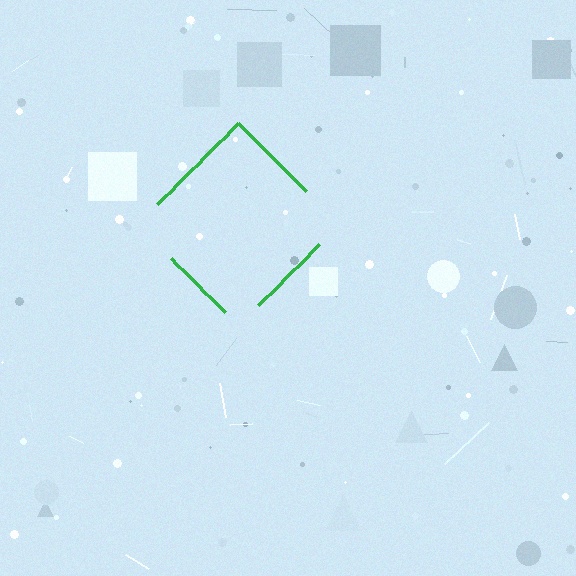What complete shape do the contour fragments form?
The contour fragments form a diamond.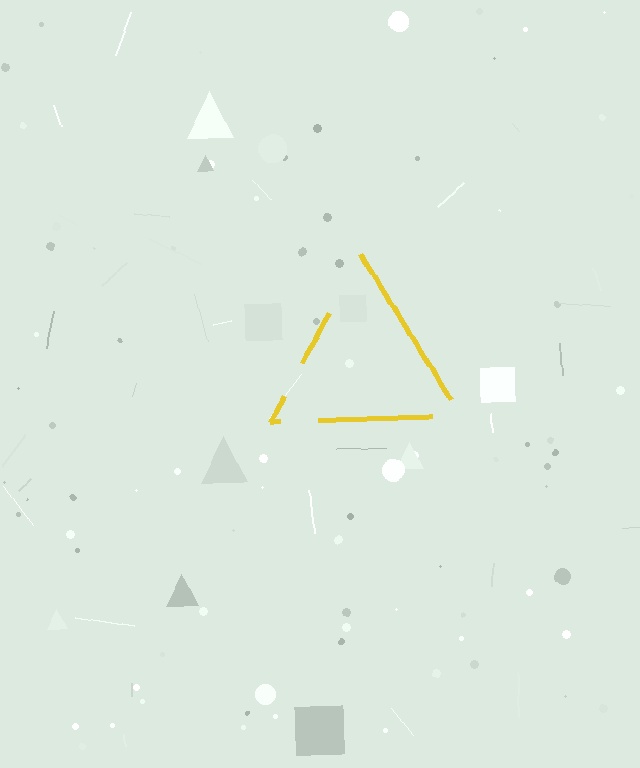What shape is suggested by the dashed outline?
The dashed outline suggests a triangle.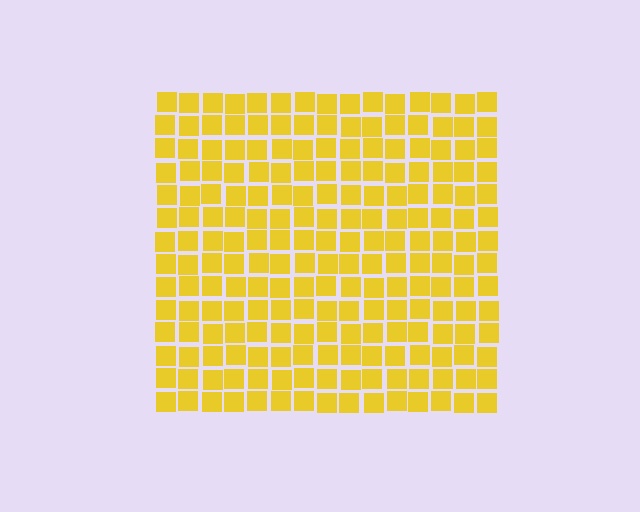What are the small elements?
The small elements are squares.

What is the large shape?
The large shape is a square.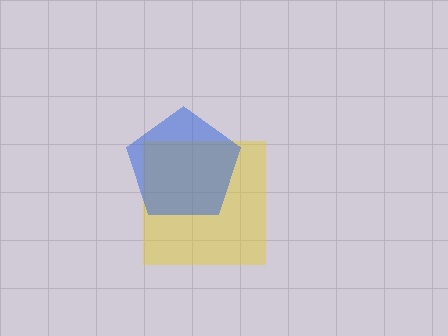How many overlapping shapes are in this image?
There are 2 overlapping shapes in the image.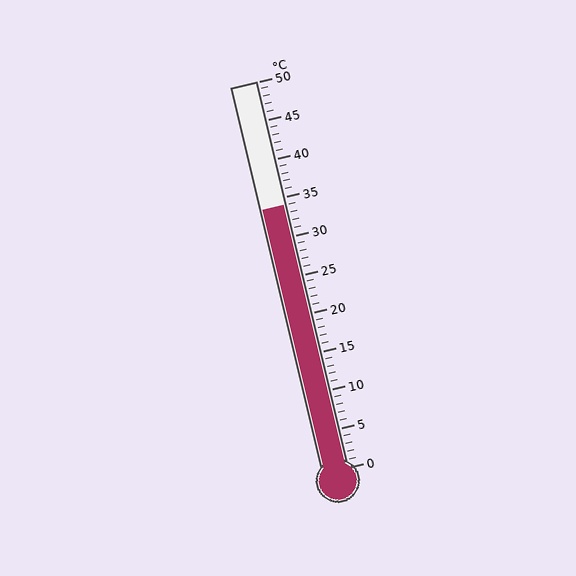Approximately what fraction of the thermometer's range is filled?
The thermometer is filled to approximately 70% of its range.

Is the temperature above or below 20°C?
The temperature is above 20°C.